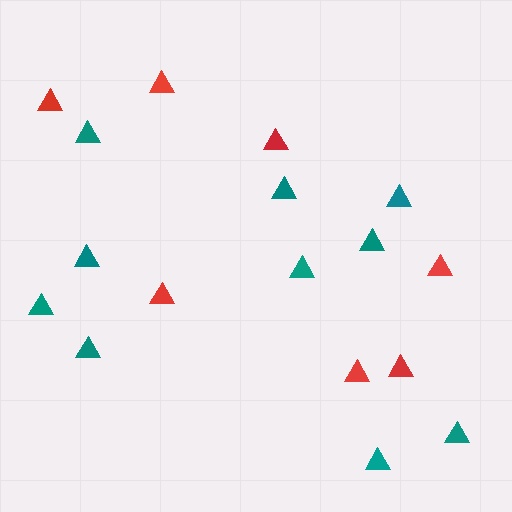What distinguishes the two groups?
There are 2 groups: one group of teal triangles (10) and one group of red triangles (7).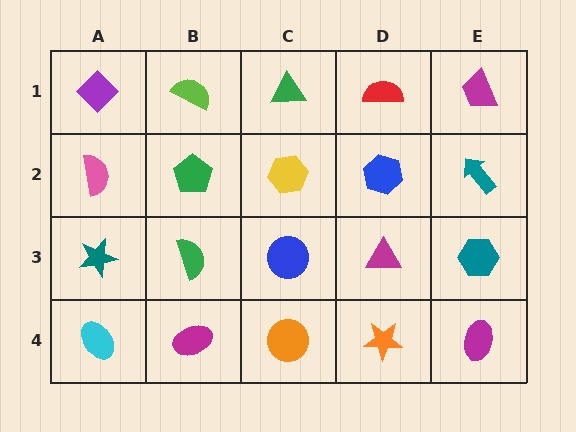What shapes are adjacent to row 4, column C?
A blue circle (row 3, column C), a magenta ellipse (row 4, column B), an orange star (row 4, column D).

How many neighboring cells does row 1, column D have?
3.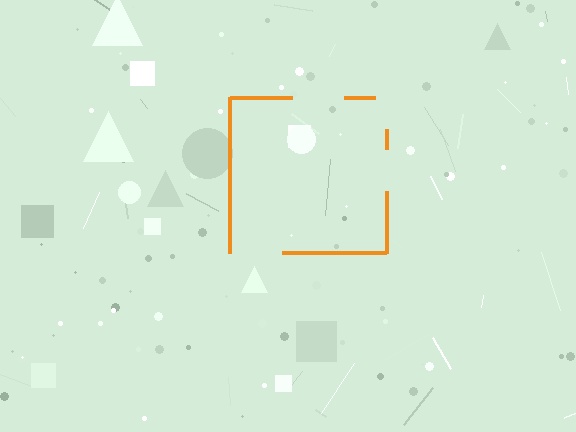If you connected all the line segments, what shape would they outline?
They would outline a square.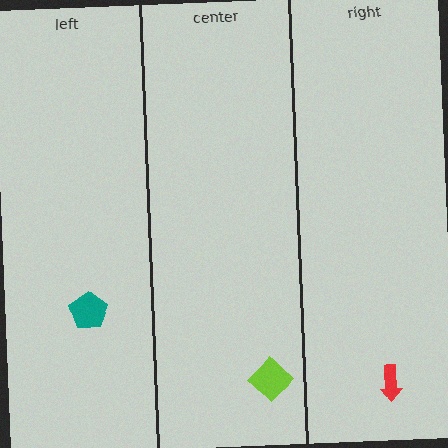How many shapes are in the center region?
1.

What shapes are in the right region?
The red arrow.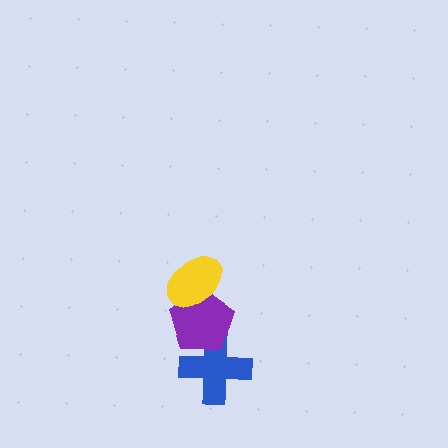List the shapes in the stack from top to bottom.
From top to bottom: the yellow ellipse, the purple pentagon, the blue cross.